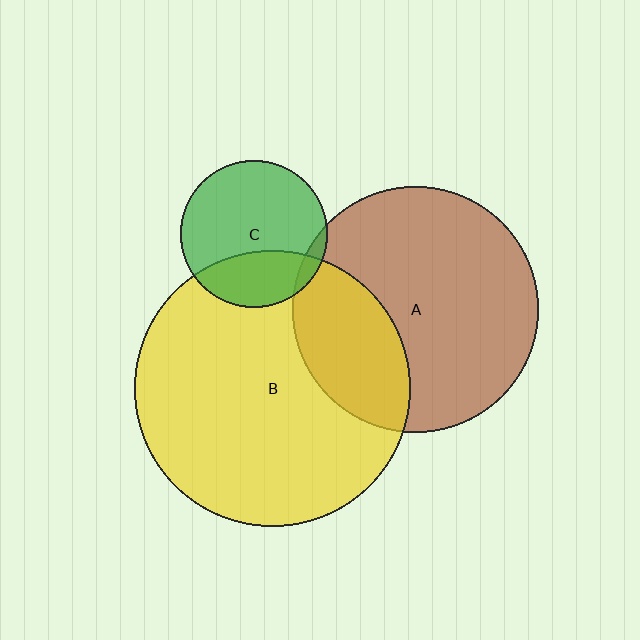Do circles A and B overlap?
Yes.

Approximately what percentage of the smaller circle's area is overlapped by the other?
Approximately 30%.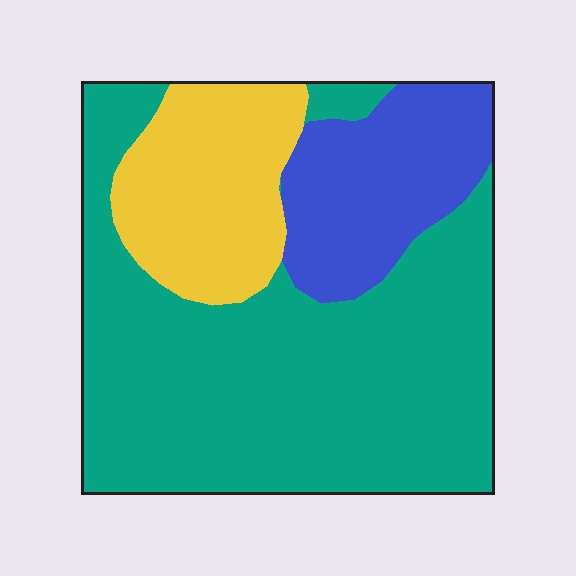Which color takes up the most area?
Teal, at roughly 60%.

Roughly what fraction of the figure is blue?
Blue takes up about one fifth (1/5) of the figure.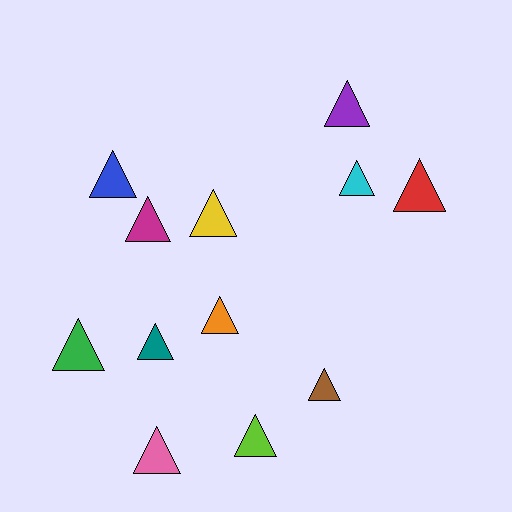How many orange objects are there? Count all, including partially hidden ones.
There is 1 orange object.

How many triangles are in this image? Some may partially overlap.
There are 12 triangles.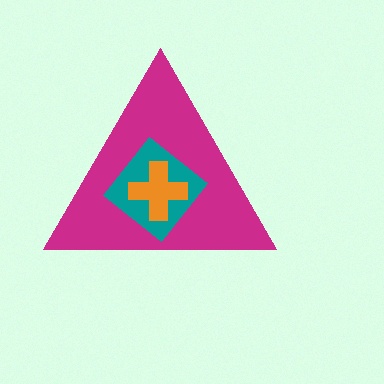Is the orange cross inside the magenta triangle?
Yes.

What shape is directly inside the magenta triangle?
The teal diamond.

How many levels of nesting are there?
3.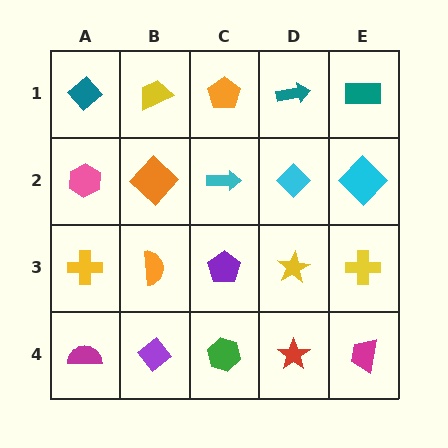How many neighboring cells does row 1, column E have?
2.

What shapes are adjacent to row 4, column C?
A purple pentagon (row 3, column C), a purple diamond (row 4, column B), a red star (row 4, column D).